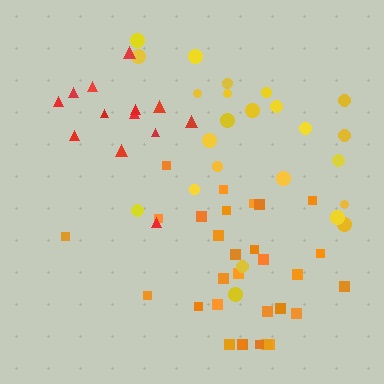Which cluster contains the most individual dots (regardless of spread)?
Orange (30).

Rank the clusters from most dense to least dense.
orange, red, yellow.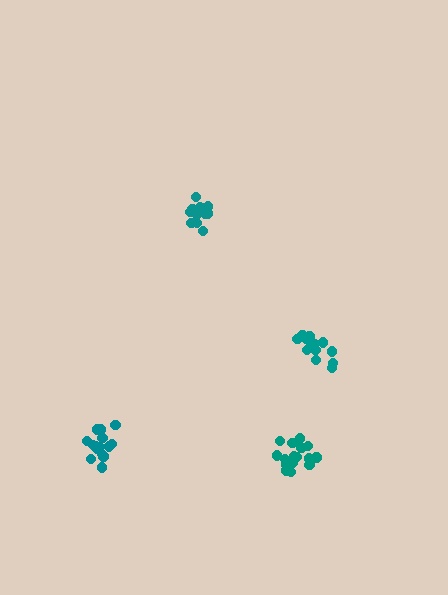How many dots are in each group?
Group 1: 14 dots, Group 2: 16 dots, Group 3: 15 dots, Group 4: 18 dots (63 total).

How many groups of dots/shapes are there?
There are 4 groups.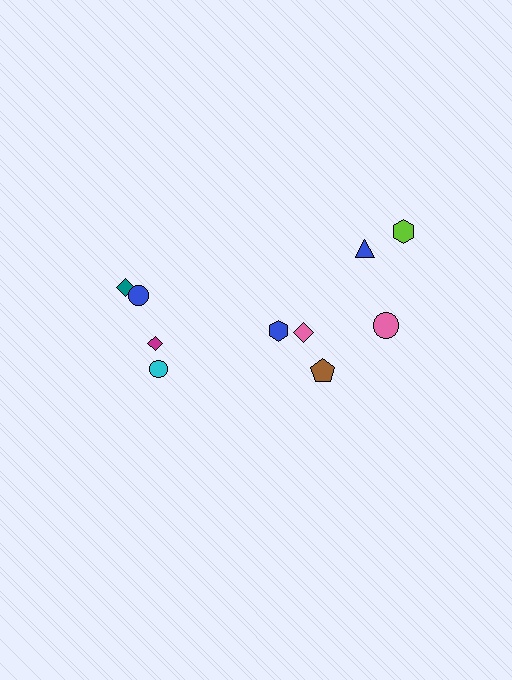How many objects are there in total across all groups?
There are 10 objects.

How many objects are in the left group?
There are 4 objects.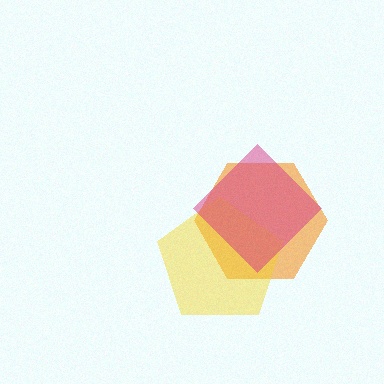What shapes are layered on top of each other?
The layered shapes are: an orange hexagon, a yellow pentagon, a magenta diamond.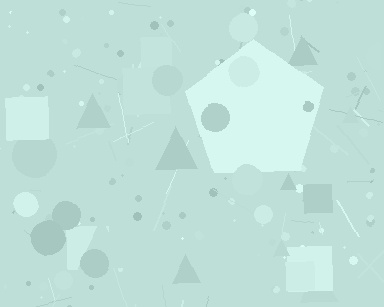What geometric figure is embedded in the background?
A pentagon is embedded in the background.